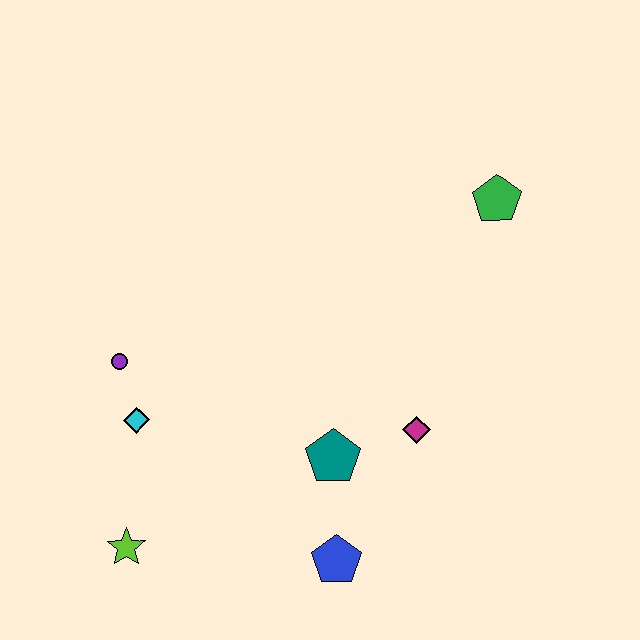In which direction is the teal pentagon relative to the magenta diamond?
The teal pentagon is to the left of the magenta diamond.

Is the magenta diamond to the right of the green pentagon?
No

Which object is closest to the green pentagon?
The magenta diamond is closest to the green pentagon.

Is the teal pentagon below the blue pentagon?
No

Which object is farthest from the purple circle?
The green pentagon is farthest from the purple circle.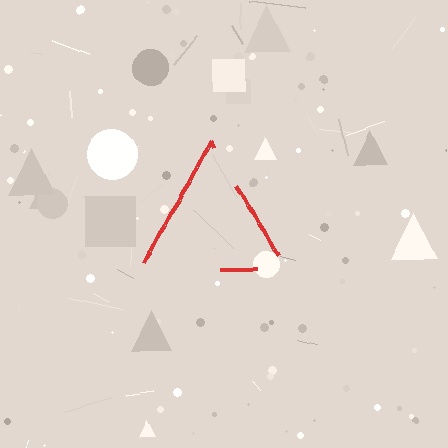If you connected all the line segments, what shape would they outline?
They would outline a triangle.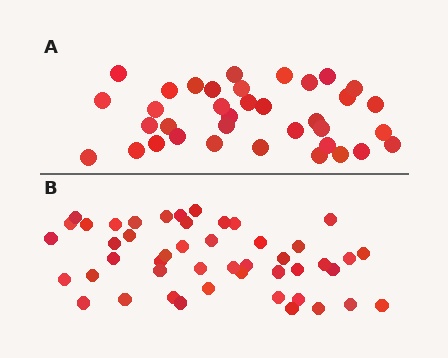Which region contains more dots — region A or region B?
Region B (the bottom region) has more dots.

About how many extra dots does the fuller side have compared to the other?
Region B has roughly 12 or so more dots than region A.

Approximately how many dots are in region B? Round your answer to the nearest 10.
About 50 dots. (The exact count is 47, which rounds to 50.)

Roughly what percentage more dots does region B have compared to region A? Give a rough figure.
About 30% more.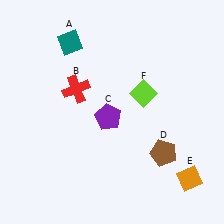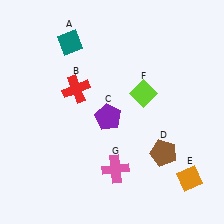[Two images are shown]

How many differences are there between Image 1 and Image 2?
There is 1 difference between the two images.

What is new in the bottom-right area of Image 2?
A pink cross (G) was added in the bottom-right area of Image 2.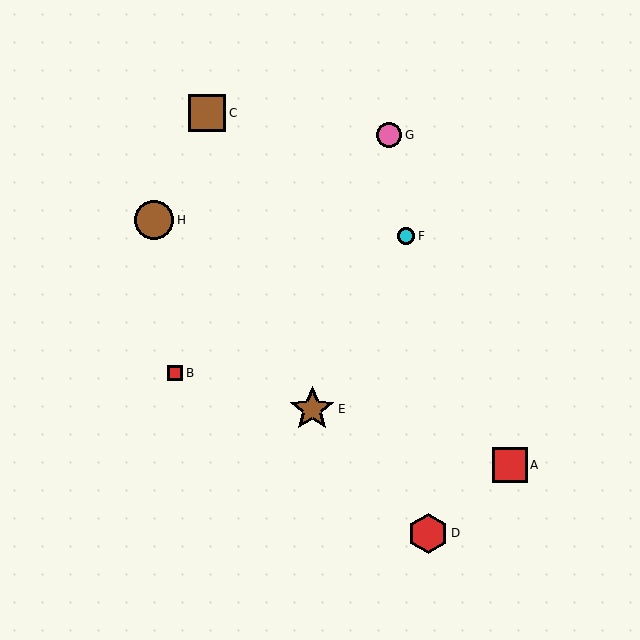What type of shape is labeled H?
Shape H is a brown circle.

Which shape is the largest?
The brown star (labeled E) is the largest.